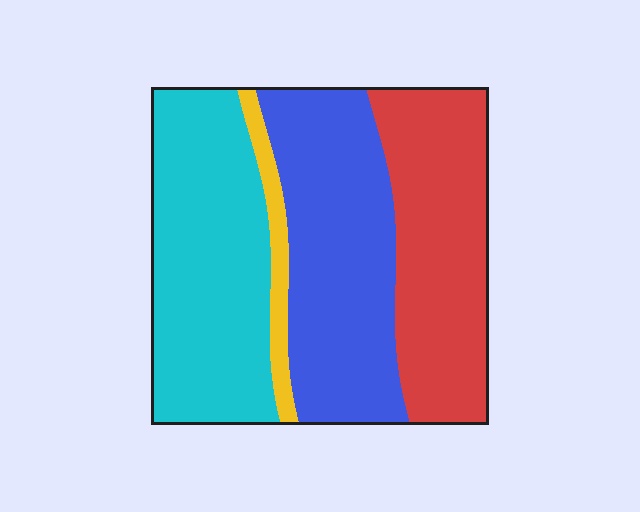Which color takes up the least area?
Yellow, at roughly 5%.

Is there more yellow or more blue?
Blue.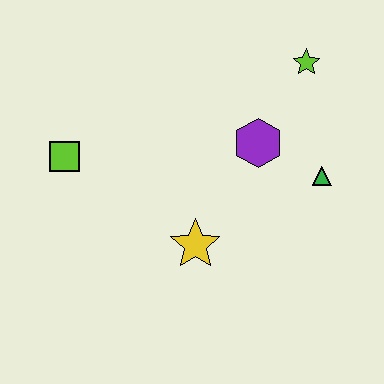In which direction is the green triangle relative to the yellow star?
The green triangle is to the right of the yellow star.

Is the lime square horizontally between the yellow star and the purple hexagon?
No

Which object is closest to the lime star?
The purple hexagon is closest to the lime star.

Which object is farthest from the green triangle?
The lime square is farthest from the green triangle.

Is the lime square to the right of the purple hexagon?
No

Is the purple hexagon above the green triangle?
Yes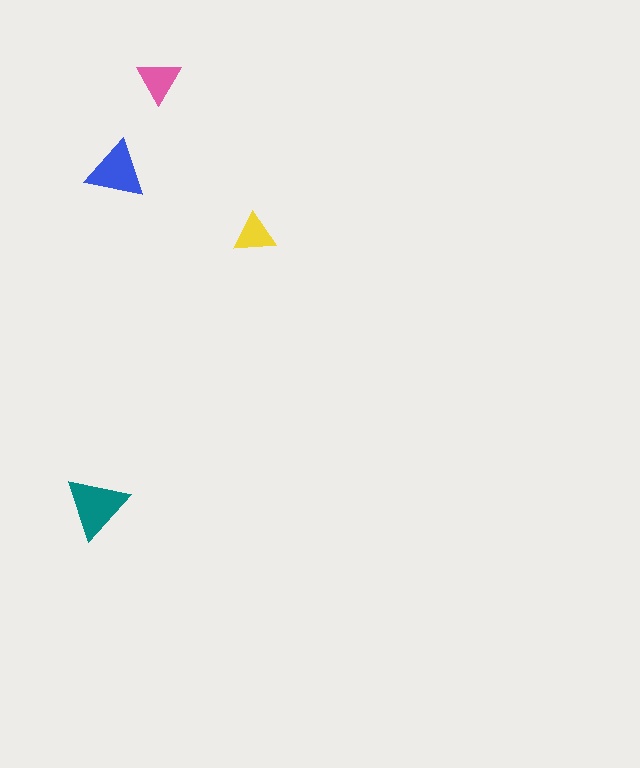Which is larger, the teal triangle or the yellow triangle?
The teal one.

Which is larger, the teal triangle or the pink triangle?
The teal one.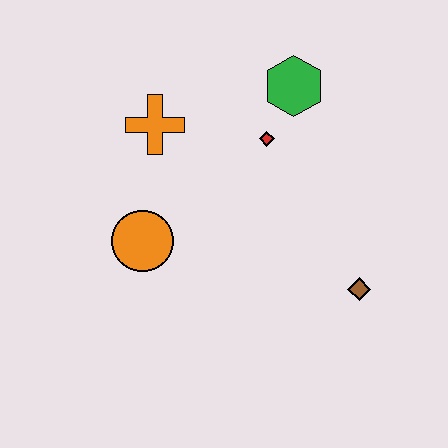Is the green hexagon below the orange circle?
No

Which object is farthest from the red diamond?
The brown diamond is farthest from the red diamond.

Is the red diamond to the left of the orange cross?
No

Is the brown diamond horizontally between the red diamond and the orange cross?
No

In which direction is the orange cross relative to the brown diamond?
The orange cross is to the left of the brown diamond.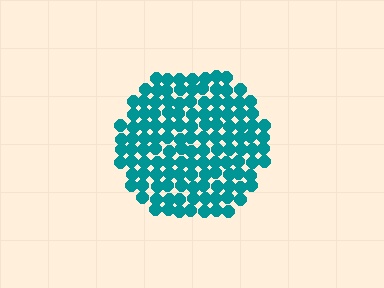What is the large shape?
The large shape is a circle.